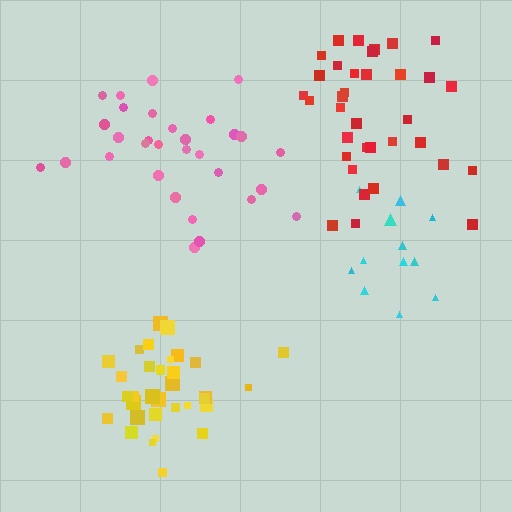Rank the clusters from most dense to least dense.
yellow, pink, cyan, red.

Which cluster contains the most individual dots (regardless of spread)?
Red (35).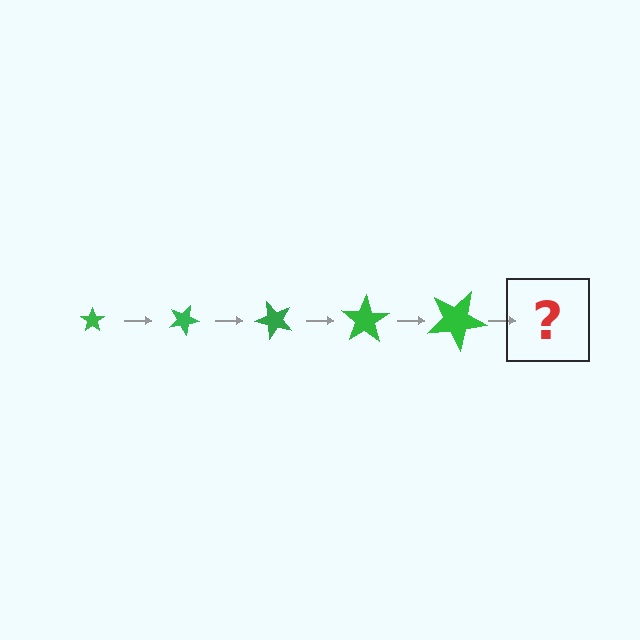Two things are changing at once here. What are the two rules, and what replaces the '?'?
The two rules are that the star grows larger each step and it rotates 25 degrees each step. The '?' should be a star, larger than the previous one and rotated 125 degrees from the start.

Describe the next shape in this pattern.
It should be a star, larger than the previous one and rotated 125 degrees from the start.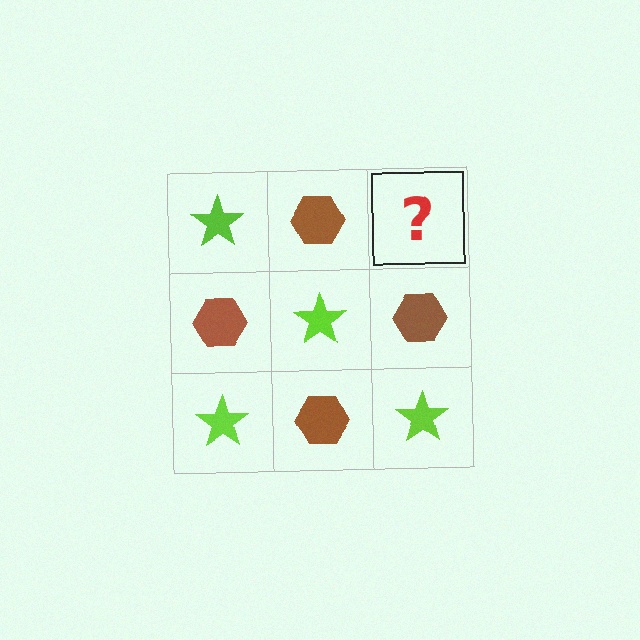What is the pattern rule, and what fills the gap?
The rule is that it alternates lime star and brown hexagon in a checkerboard pattern. The gap should be filled with a lime star.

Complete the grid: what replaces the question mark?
The question mark should be replaced with a lime star.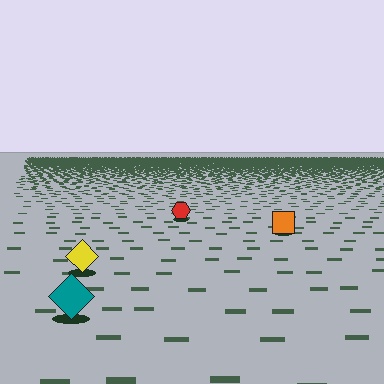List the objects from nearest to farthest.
From nearest to farthest: the teal diamond, the yellow diamond, the orange square, the red hexagon.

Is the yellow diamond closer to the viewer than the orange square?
Yes. The yellow diamond is closer — you can tell from the texture gradient: the ground texture is coarser near it.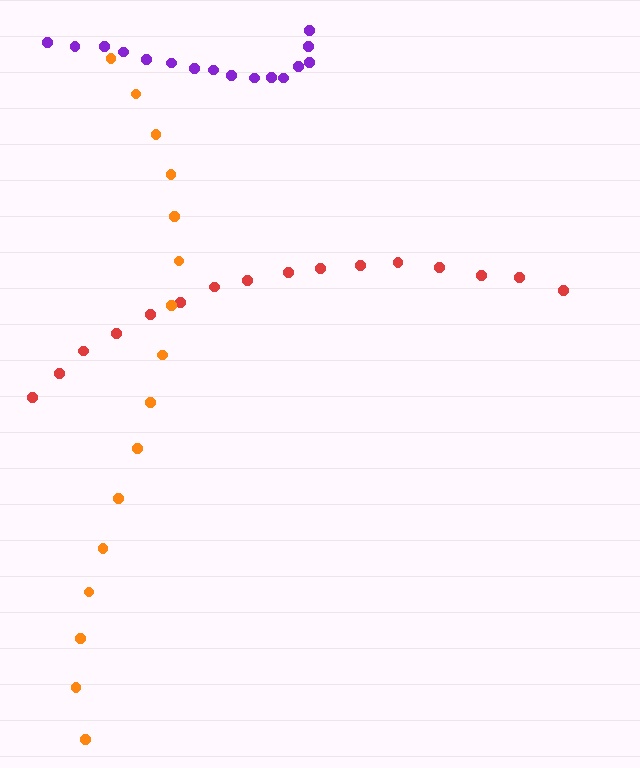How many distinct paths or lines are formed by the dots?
There are 3 distinct paths.